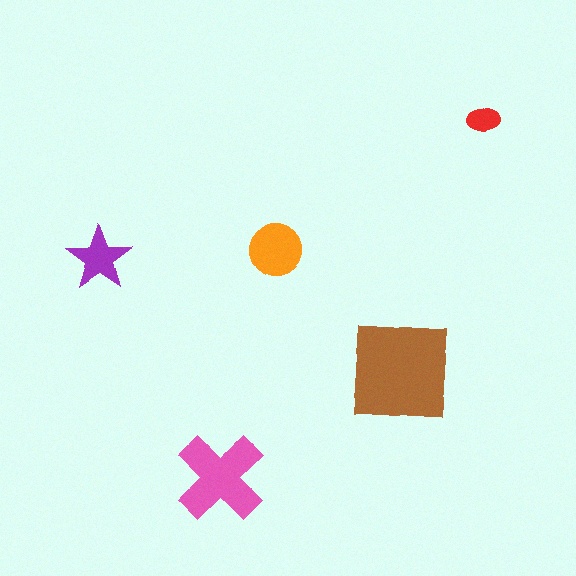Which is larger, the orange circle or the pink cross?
The pink cross.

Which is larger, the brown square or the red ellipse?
The brown square.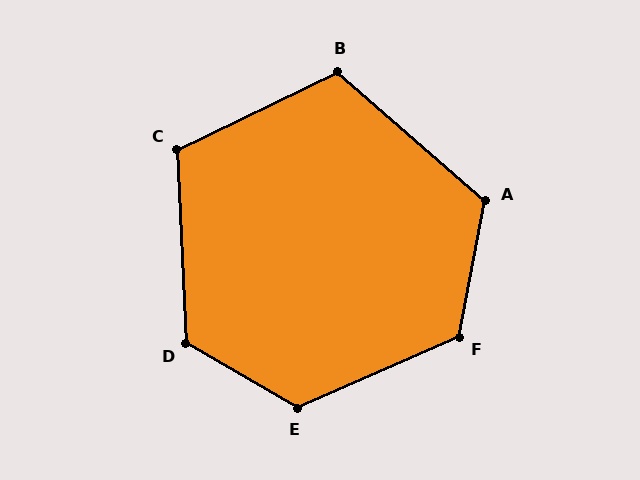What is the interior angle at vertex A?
Approximately 120 degrees (obtuse).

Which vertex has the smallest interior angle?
B, at approximately 113 degrees.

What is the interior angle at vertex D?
Approximately 123 degrees (obtuse).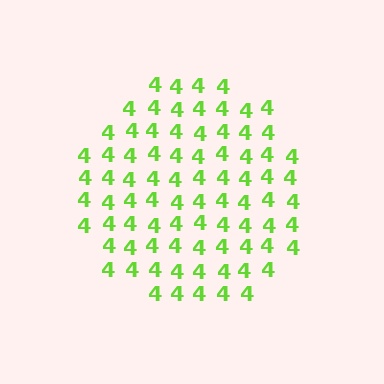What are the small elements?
The small elements are digit 4's.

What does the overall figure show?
The overall figure shows a circle.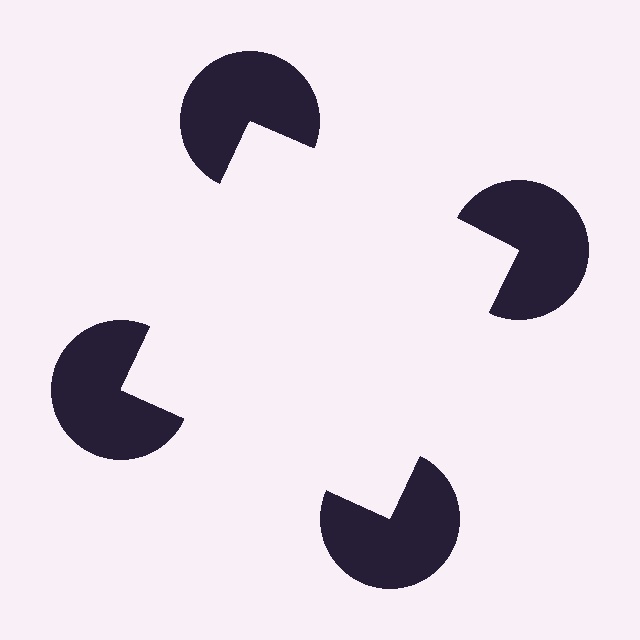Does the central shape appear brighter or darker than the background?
It typically appears slightly brighter than the background, even though no actual brightness change is drawn.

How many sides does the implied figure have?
4 sides.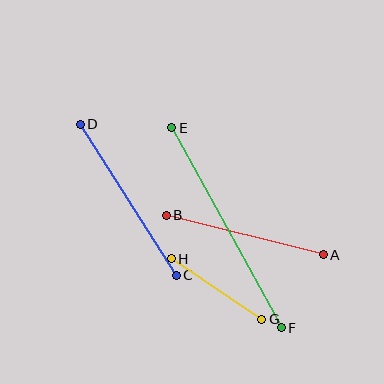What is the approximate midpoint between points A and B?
The midpoint is at approximately (245, 235) pixels.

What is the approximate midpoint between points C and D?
The midpoint is at approximately (128, 200) pixels.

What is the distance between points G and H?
The distance is approximately 109 pixels.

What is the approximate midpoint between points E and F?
The midpoint is at approximately (227, 228) pixels.